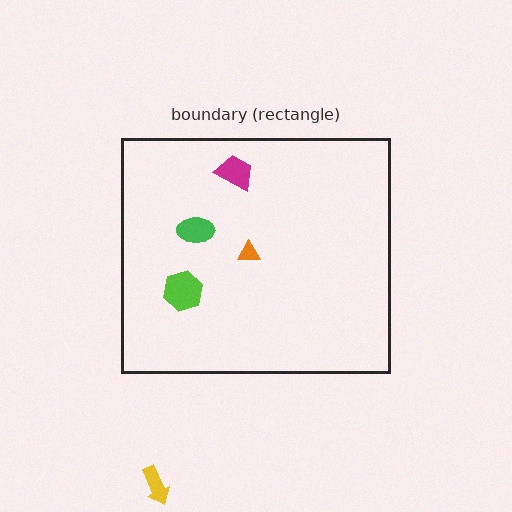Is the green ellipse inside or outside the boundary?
Inside.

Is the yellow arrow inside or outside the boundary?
Outside.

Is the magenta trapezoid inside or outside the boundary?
Inside.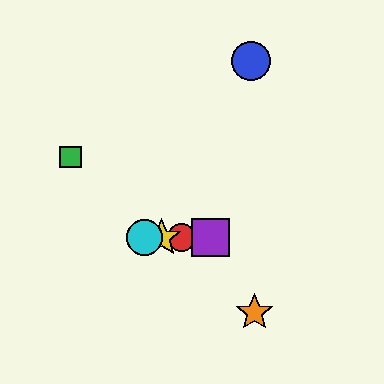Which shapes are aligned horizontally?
The red circle, the yellow star, the purple square, the cyan circle are aligned horizontally.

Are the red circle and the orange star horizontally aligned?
No, the red circle is at y≈238 and the orange star is at y≈313.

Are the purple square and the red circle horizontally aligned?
Yes, both are at y≈238.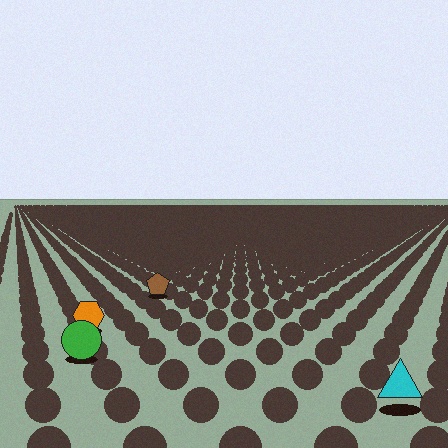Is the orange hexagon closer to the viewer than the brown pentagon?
Yes. The orange hexagon is closer — you can tell from the texture gradient: the ground texture is coarser near it.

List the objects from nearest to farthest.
From nearest to farthest: the cyan triangle, the green circle, the orange hexagon, the brown pentagon.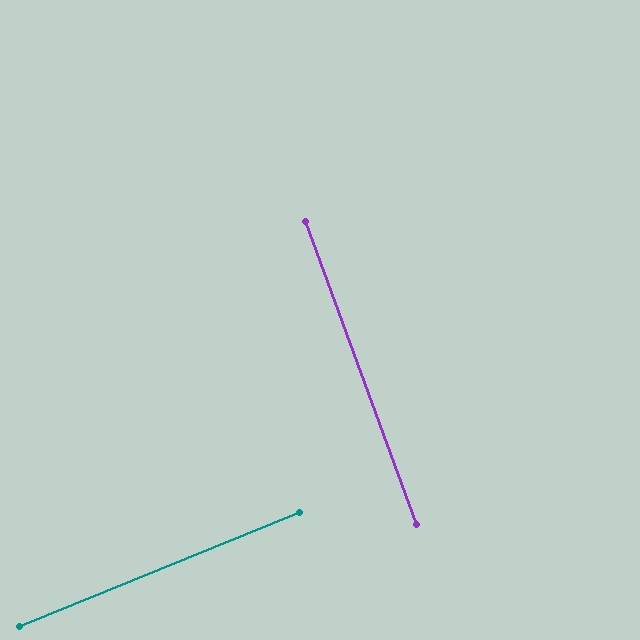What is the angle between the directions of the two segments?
Approximately 88 degrees.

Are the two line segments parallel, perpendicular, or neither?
Perpendicular — they meet at approximately 88°.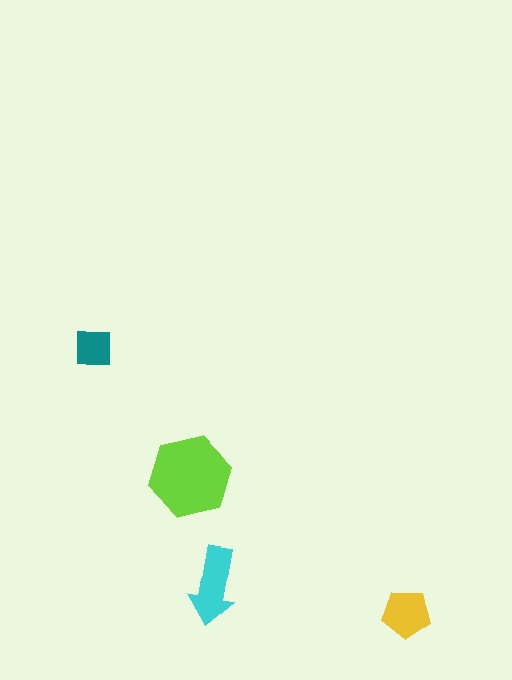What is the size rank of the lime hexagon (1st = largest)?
1st.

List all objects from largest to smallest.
The lime hexagon, the cyan arrow, the yellow pentagon, the teal square.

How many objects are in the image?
There are 4 objects in the image.